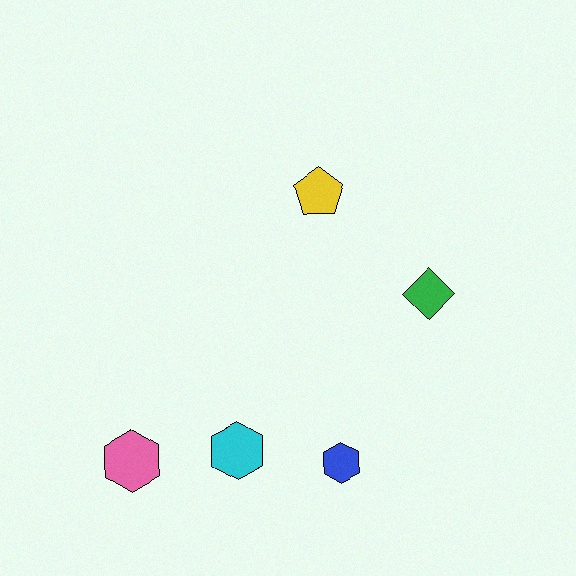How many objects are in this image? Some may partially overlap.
There are 5 objects.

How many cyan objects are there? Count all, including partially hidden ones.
There is 1 cyan object.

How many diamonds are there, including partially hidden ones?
There is 1 diamond.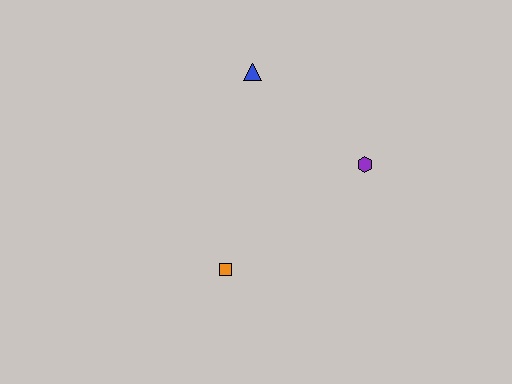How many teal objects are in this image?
There are no teal objects.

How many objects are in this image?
There are 3 objects.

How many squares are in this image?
There is 1 square.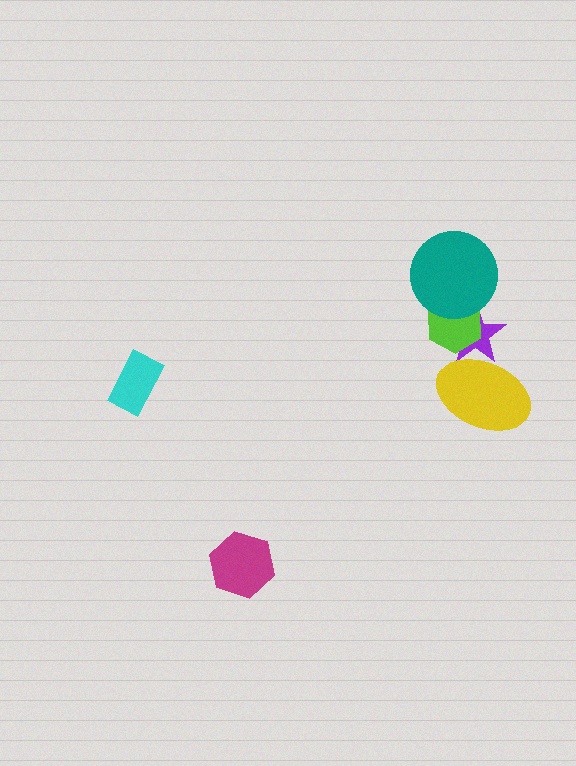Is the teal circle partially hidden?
No, no other shape covers it.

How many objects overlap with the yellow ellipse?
1 object overlaps with the yellow ellipse.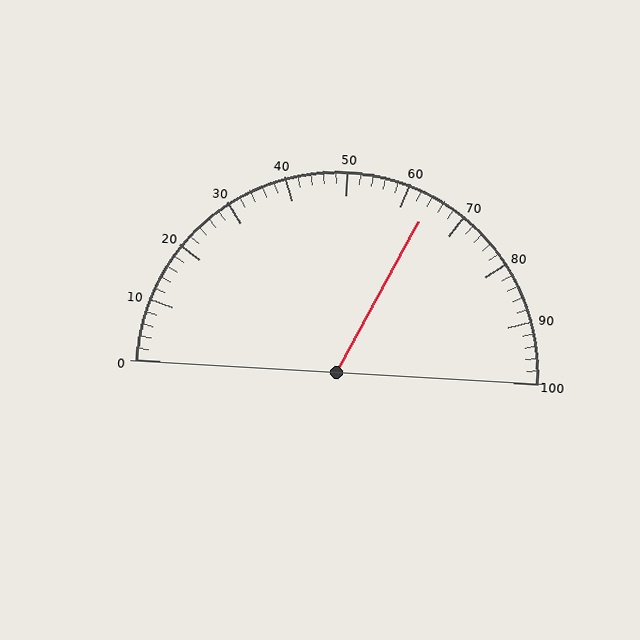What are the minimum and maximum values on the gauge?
The gauge ranges from 0 to 100.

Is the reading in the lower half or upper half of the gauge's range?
The reading is in the upper half of the range (0 to 100).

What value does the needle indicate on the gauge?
The needle indicates approximately 64.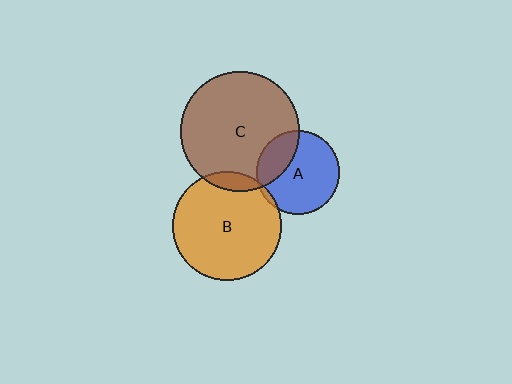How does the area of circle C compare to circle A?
Approximately 2.1 times.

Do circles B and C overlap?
Yes.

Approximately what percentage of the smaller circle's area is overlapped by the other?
Approximately 10%.